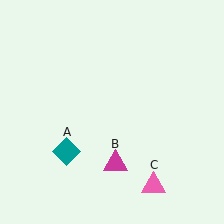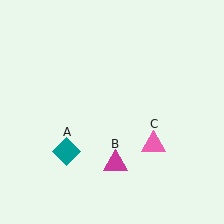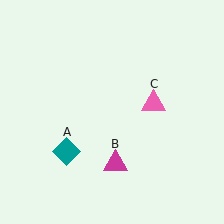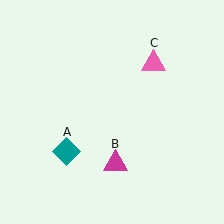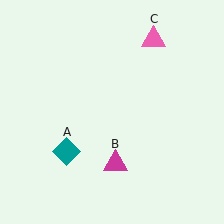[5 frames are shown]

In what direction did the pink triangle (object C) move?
The pink triangle (object C) moved up.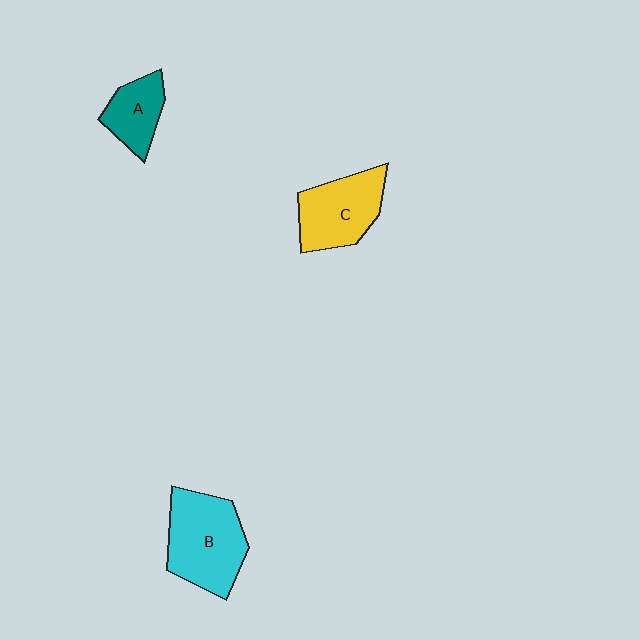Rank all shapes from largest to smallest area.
From largest to smallest: B (cyan), C (yellow), A (teal).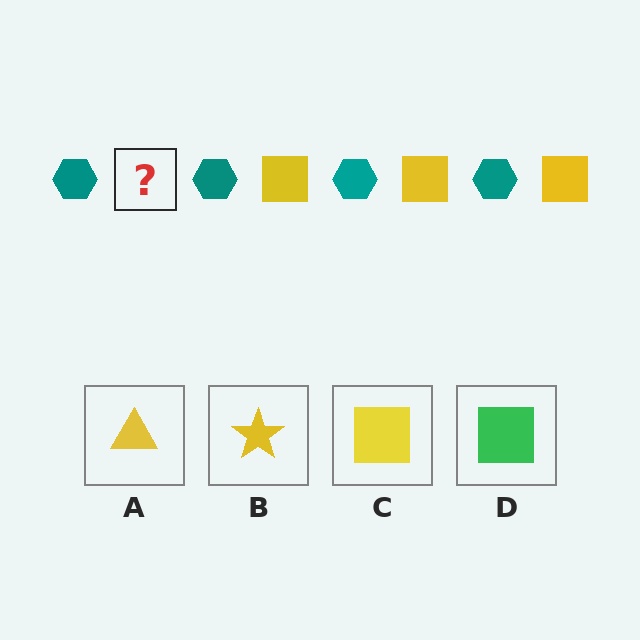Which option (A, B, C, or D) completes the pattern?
C.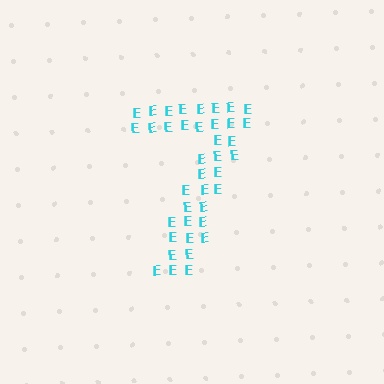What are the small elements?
The small elements are letter E's.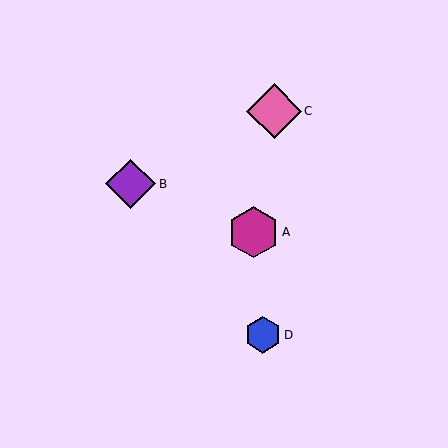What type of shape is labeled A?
Shape A is a magenta hexagon.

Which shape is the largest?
The pink diamond (labeled C) is the largest.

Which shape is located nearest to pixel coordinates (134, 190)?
The purple diamond (labeled B) at (131, 184) is nearest to that location.